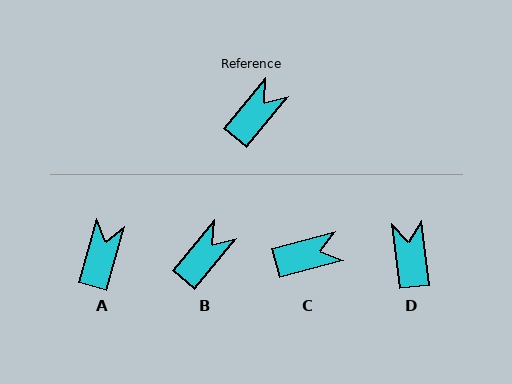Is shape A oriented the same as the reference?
No, it is off by about 25 degrees.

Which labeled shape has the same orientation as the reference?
B.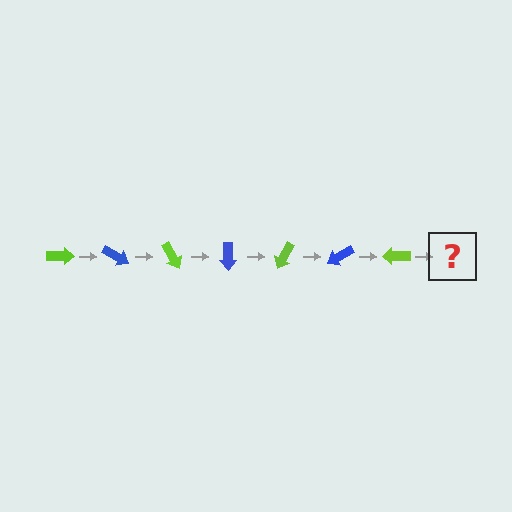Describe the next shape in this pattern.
It should be a blue arrow, rotated 210 degrees from the start.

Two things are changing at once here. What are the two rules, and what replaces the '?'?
The two rules are that it rotates 30 degrees each step and the color cycles through lime and blue. The '?' should be a blue arrow, rotated 210 degrees from the start.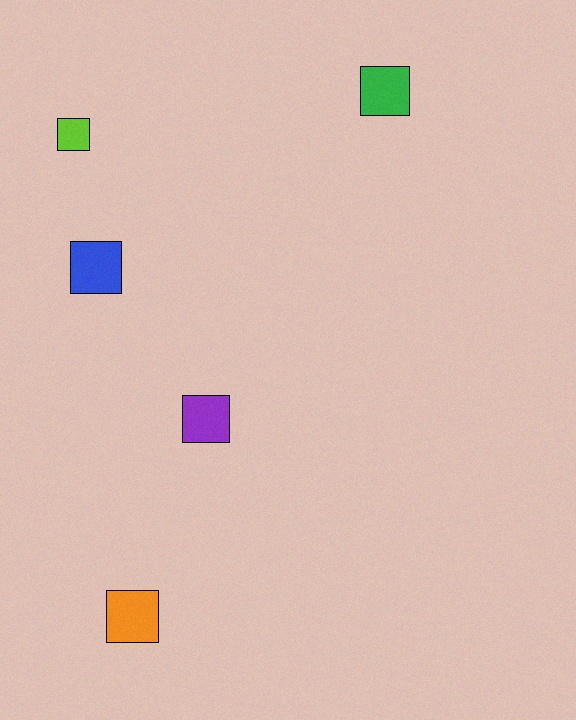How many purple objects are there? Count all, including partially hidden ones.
There is 1 purple object.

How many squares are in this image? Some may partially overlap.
There are 5 squares.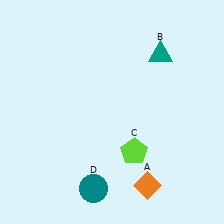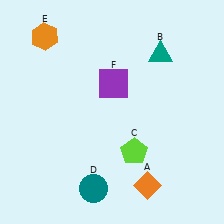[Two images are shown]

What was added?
An orange hexagon (E), a purple square (F) were added in Image 2.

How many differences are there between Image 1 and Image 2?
There are 2 differences between the two images.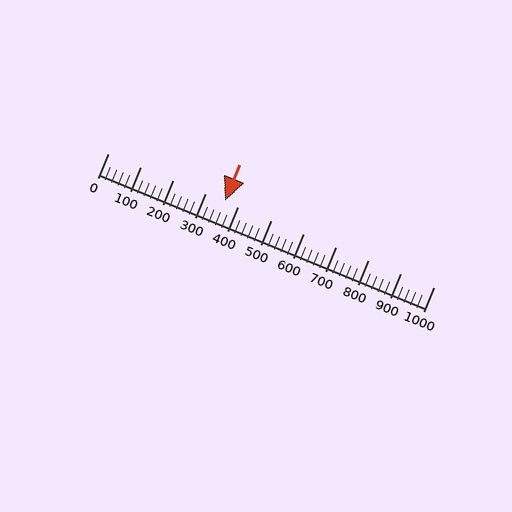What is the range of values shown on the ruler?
The ruler shows values from 0 to 1000.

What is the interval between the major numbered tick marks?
The major tick marks are spaced 100 units apart.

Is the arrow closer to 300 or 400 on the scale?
The arrow is closer to 400.